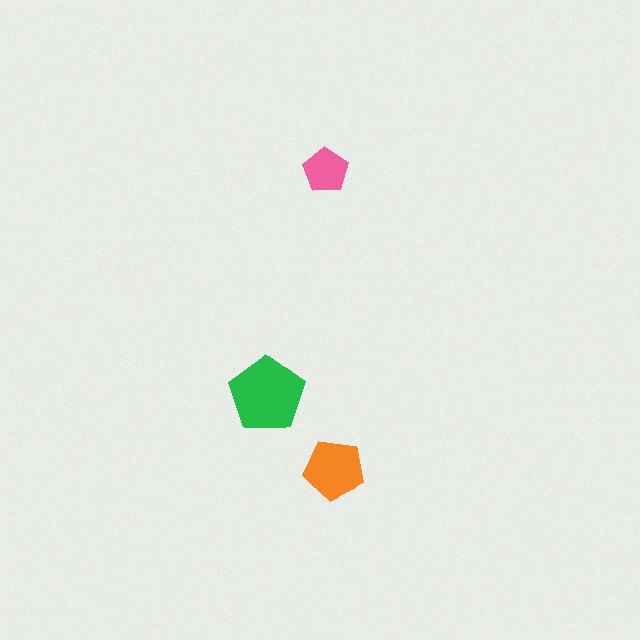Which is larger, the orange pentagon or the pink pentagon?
The orange one.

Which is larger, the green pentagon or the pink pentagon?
The green one.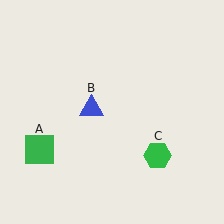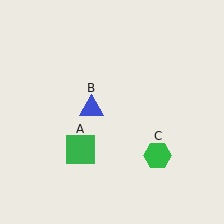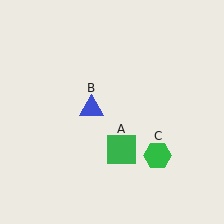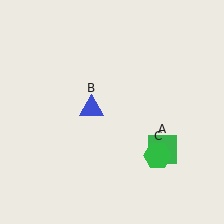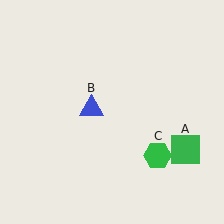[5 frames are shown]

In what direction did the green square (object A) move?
The green square (object A) moved right.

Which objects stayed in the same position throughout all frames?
Blue triangle (object B) and green hexagon (object C) remained stationary.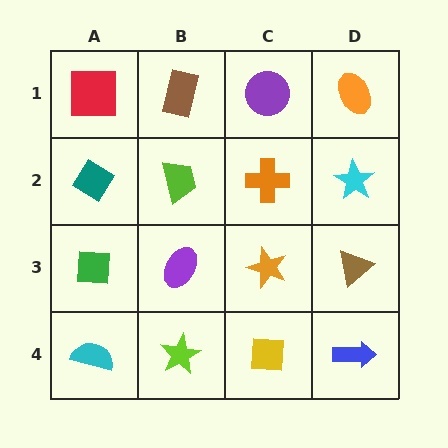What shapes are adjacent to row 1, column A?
A teal diamond (row 2, column A), a brown rectangle (row 1, column B).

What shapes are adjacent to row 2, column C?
A purple circle (row 1, column C), an orange star (row 3, column C), a lime trapezoid (row 2, column B), a cyan star (row 2, column D).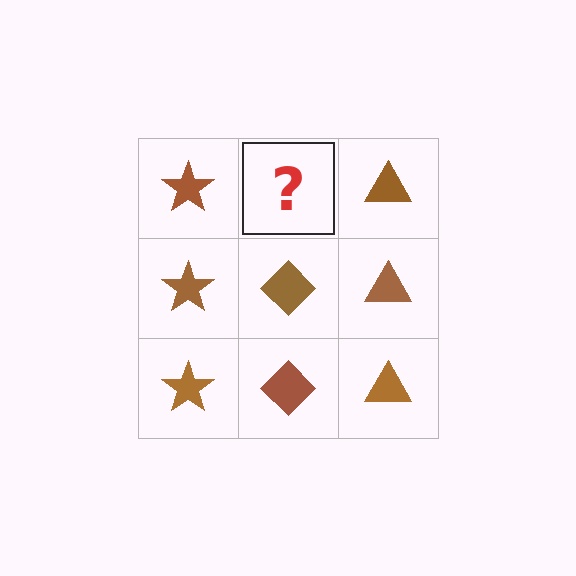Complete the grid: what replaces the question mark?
The question mark should be replaced with a brown diamond.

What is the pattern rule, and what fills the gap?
The rule is that each column has a consistent shape. The gap should be filled with a brown diamond.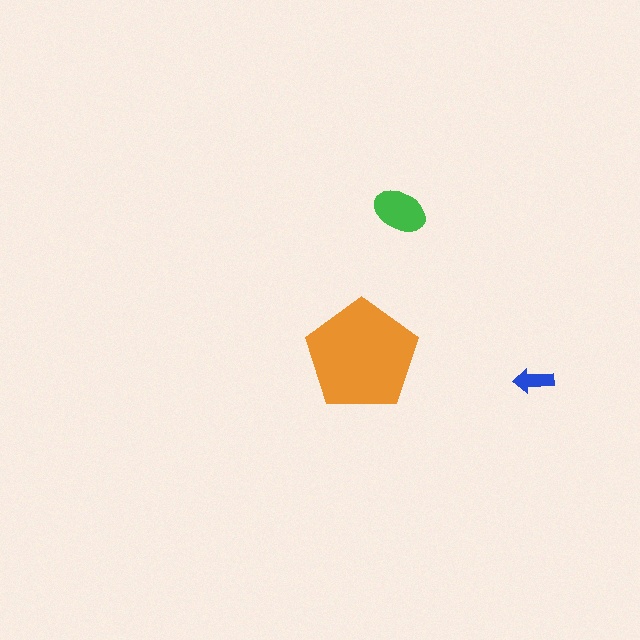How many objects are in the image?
There are 3 objects in the image.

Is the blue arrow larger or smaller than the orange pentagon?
Smaller.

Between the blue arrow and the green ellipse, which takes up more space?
The green ellipse.